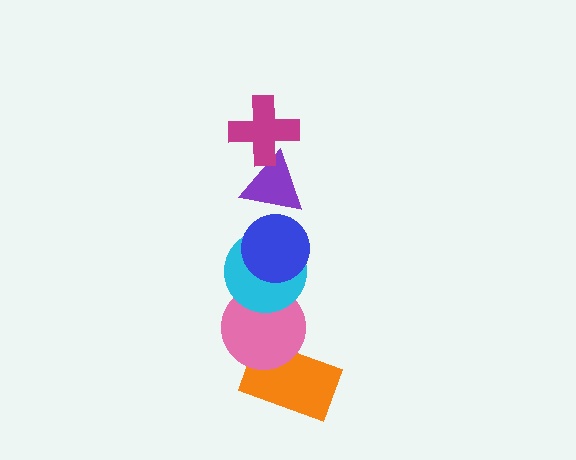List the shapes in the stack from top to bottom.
From top to bottom: the magenta cross, the purple triangle, the blue circle, the cyan circle, the pink circle, the orange rectangle.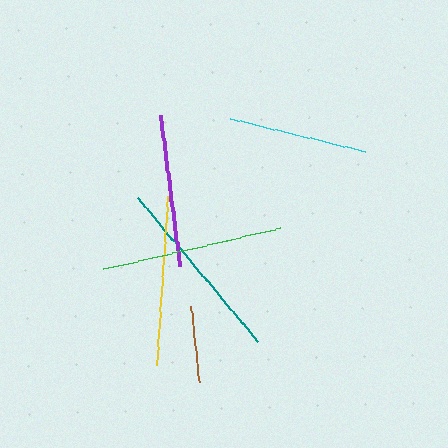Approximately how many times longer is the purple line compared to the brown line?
The purple line is approximately 2.0 times the length of the brown line.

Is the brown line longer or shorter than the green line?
The green line is longer than the brown line.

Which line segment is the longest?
The teal line is the longest at approximately 187 pixels.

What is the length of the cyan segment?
The cyan segment is approximately 139 pixels long.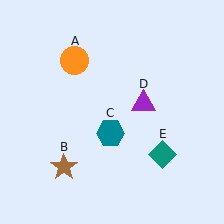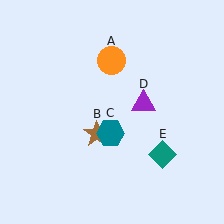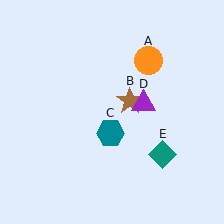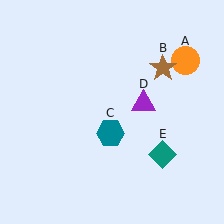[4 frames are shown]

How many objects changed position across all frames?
2 objects changed position: orange circle (object A), brown star (object B).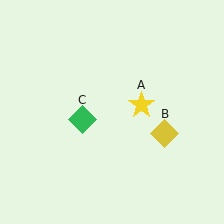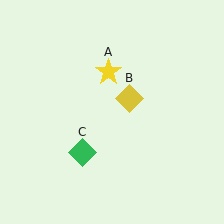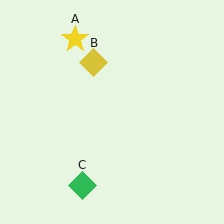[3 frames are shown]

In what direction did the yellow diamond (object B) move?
The yellow diamond (object B) moved up and to the left.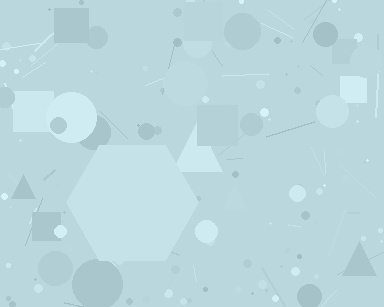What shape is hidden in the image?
A hexagon is hidden in the image.